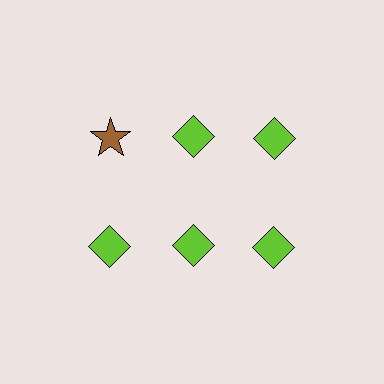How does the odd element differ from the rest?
It differs in both color (brown instead of lime) and shape (star instead of diamond).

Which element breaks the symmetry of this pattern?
The brown star in the top row, leftmost column breaks the symmetry. All other shapes are lime diamonds.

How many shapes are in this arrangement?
There are 6 shapes arranged in a grid pattern.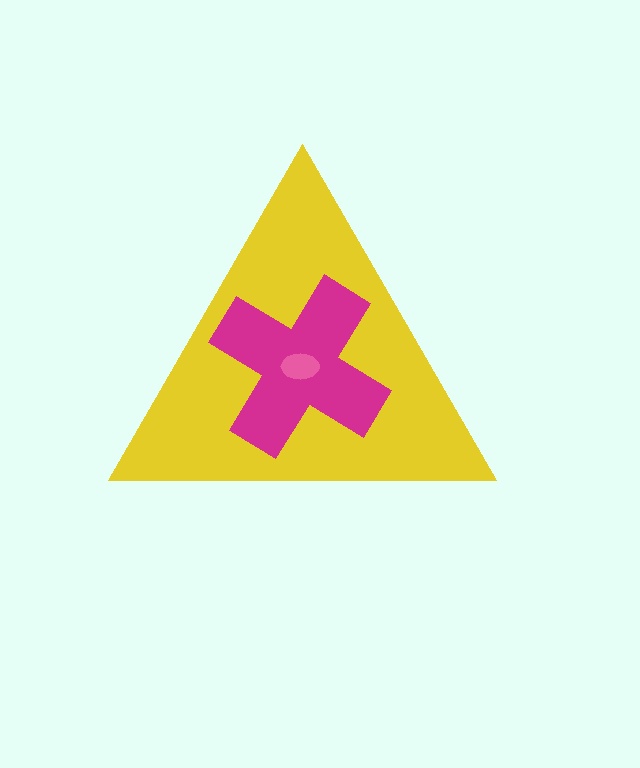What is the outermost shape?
The yellow triangle.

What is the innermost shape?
The pink ellipse.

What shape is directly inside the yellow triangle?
The magenta cross.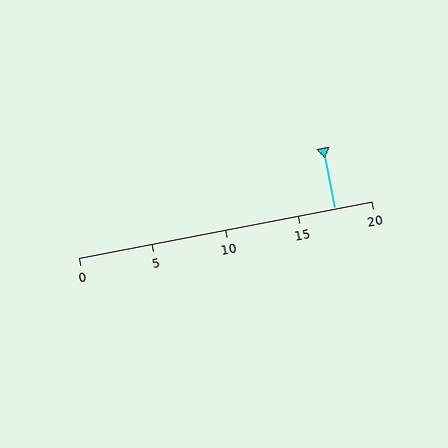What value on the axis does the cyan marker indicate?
The marker indicates approximately 17.5.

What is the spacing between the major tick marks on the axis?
The major ticks are spaced 5 apart.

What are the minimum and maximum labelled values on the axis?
The axis runs from 0 to 20.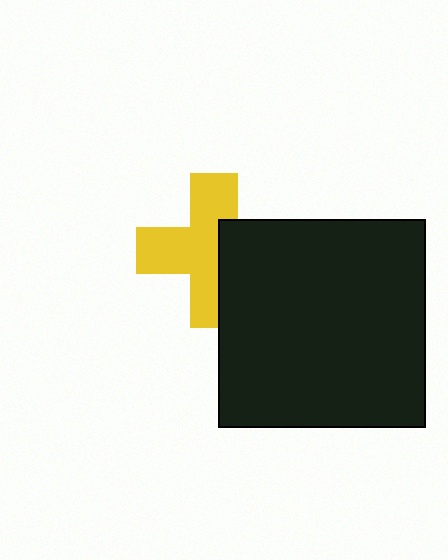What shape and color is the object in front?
The object in front is a black square.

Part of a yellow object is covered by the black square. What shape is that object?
It is a cross.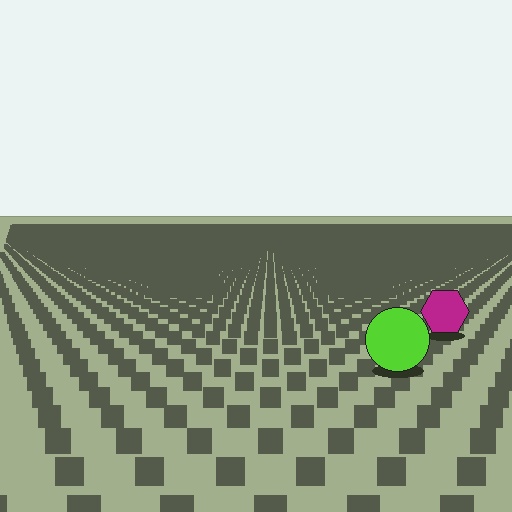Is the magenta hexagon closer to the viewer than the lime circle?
No. The lime circle is closer — you can tell from the texture gradient: the ground texture is coarser near it.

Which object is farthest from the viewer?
The magenta hexagon is farthest from the viewer. It appears smaller and the ground texture around it is denser.